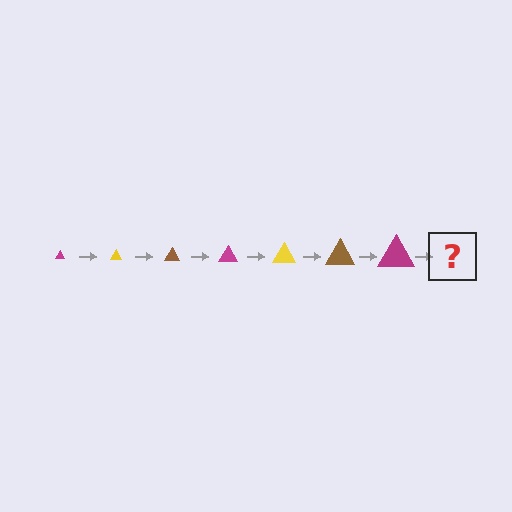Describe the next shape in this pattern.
It should be a yellow triangle, larger than the previous one.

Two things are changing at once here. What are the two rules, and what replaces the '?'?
The two rules are that the triangle grows larger each step and the color cycles through magenta, yellow, and brown. The '?' should be a yellow triangle, larger than the previous one.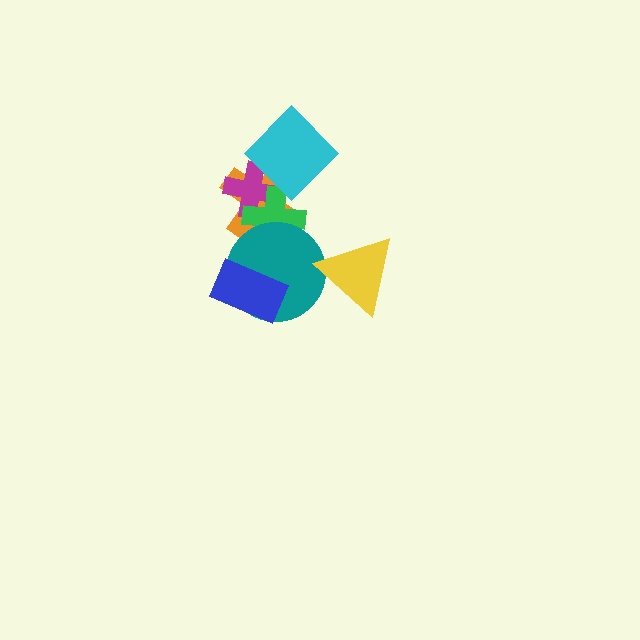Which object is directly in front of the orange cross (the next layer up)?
The magenta cross is directly in front of the orange cross.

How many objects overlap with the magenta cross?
3 objects overlap with the magenta cross.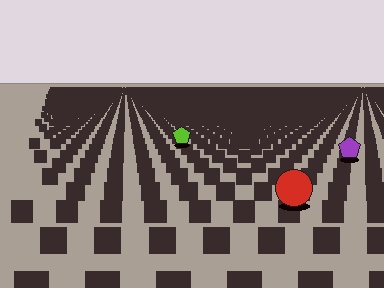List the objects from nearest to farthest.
From nearest to farthest: the red circle, the purple pentagon, the lime pentagon.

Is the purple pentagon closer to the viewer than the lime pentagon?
Yes. The purple pentagon is closer — you can tell from the texture gradient: the ground texture is coarser near it.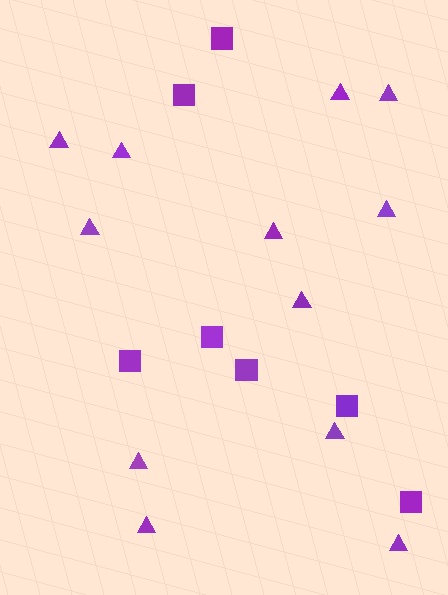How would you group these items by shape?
There are 2 groups: one group of squares (7) and one group of triangles (12).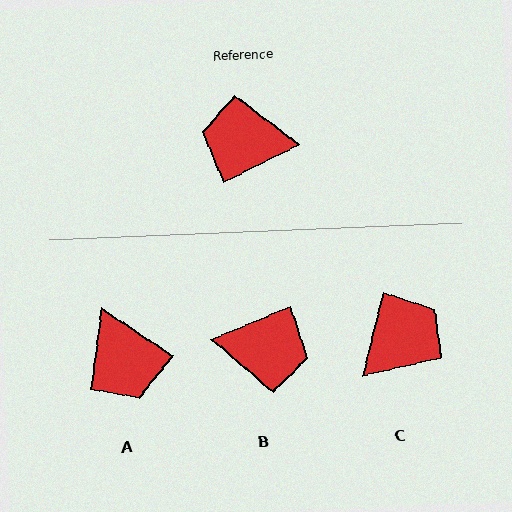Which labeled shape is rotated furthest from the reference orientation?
B, about 177 degrees away.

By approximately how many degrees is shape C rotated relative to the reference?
Approximately 130 degrees clockwise.